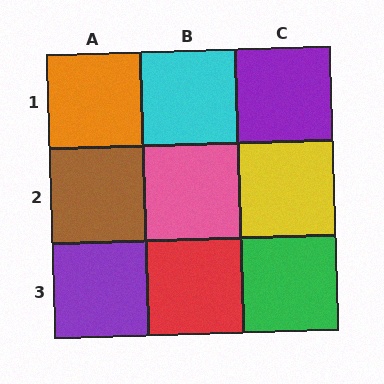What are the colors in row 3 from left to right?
Purple, red, green.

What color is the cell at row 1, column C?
Purple.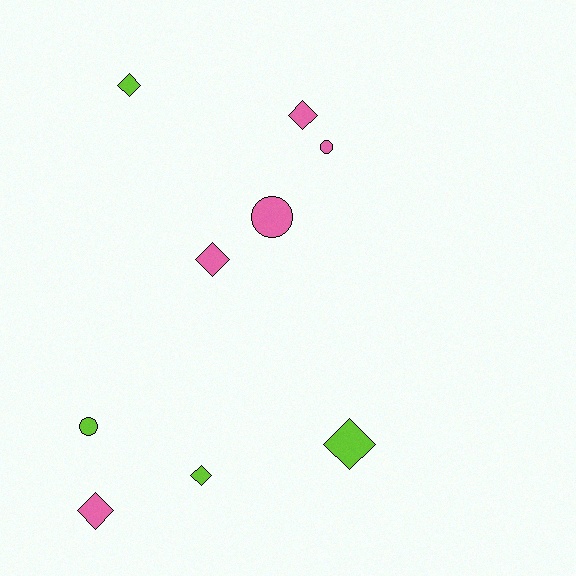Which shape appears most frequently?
Diamond, with 6 objects.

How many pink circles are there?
There are 2 pink circles.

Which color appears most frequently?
Pink, with 5 objects.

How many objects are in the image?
There are 9 objects.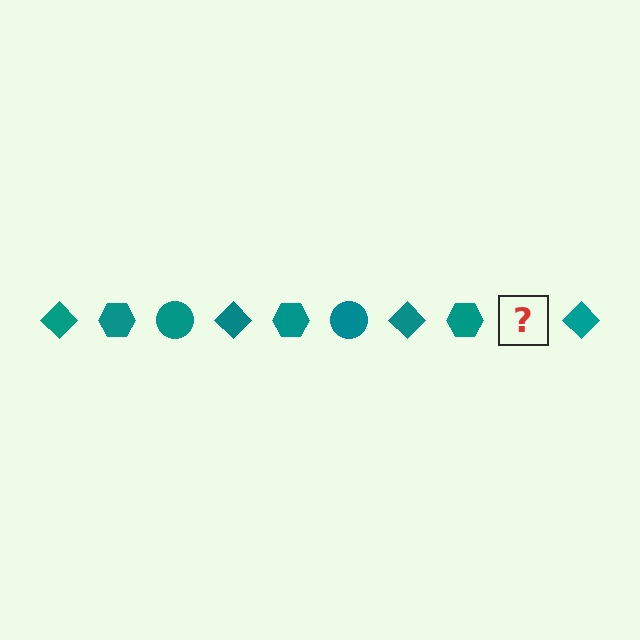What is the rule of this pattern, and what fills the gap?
The rule is that the pattern cycles through diamond, hexagon, circle shapes in teal. The gap should be filled with a teal circle.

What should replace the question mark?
The question mark should be replaced with a teal circle.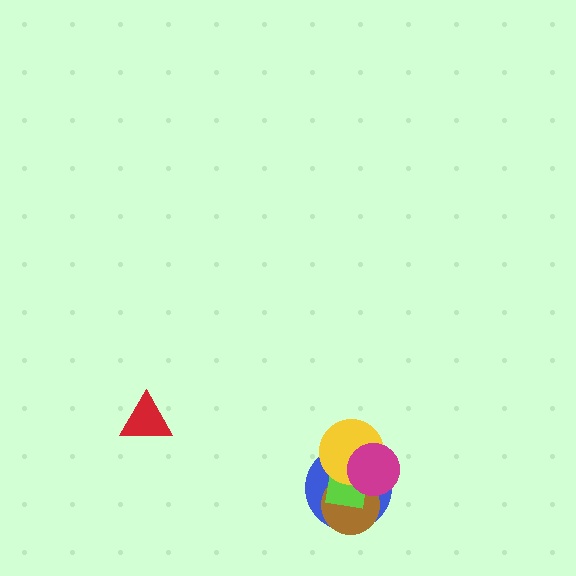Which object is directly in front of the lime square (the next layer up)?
The yellow circle is directly in front of the lime square.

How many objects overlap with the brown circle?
4 objects overlap with the brown circle.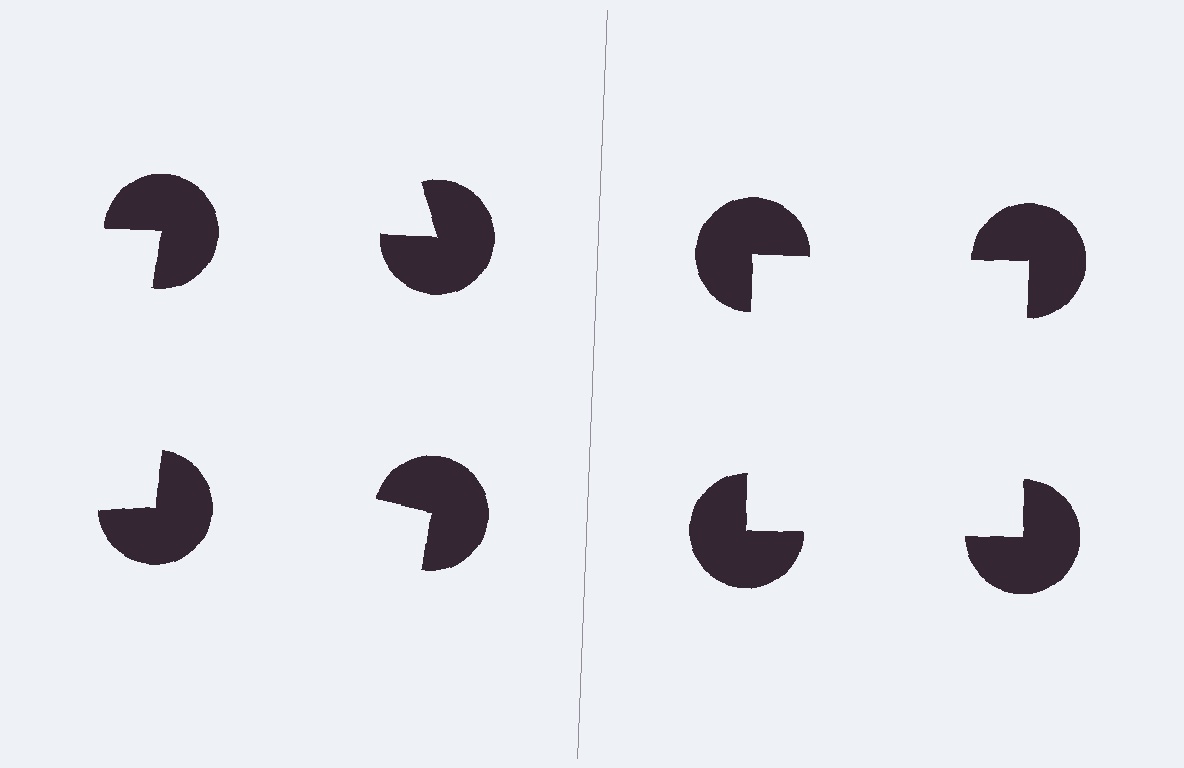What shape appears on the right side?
An illusory square.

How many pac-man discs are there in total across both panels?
8 — 4 on each side.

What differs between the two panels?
The pac-man discs are positioned identically on both sides; only the wedge orientations differ. On the right they align to a square; on the left they are misaligned.